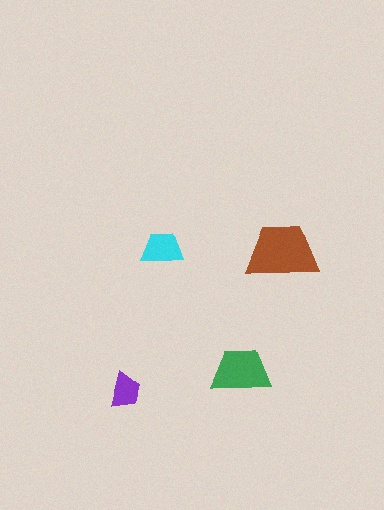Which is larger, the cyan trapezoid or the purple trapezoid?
The cyan one.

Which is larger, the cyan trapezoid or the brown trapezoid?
The brown one.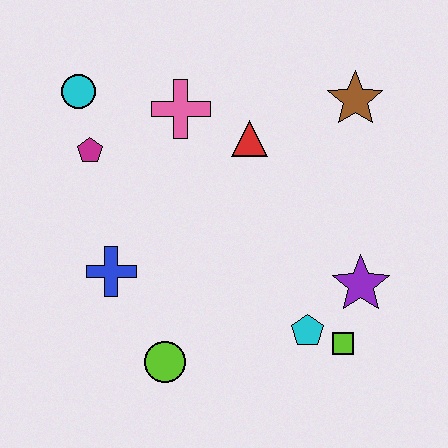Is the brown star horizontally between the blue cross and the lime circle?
No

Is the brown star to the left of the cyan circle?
No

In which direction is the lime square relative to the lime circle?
The lime square is to the right of the lime circle.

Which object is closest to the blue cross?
The lime circle is closest to the blue cross.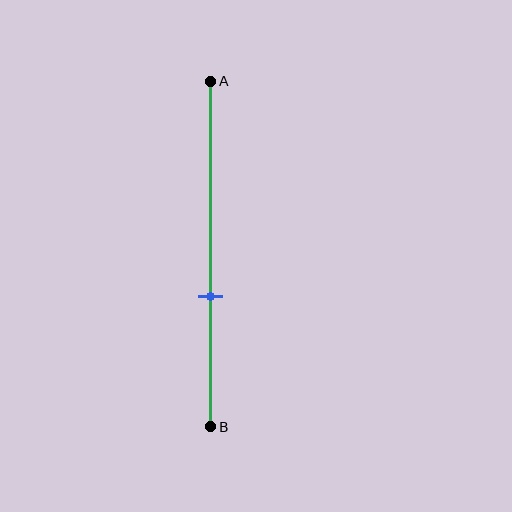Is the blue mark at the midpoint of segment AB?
No, the mark is at about 60% from A, not at the 50% midpoint.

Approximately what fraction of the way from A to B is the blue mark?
The blue mark is approximately 60% of the way from A to B.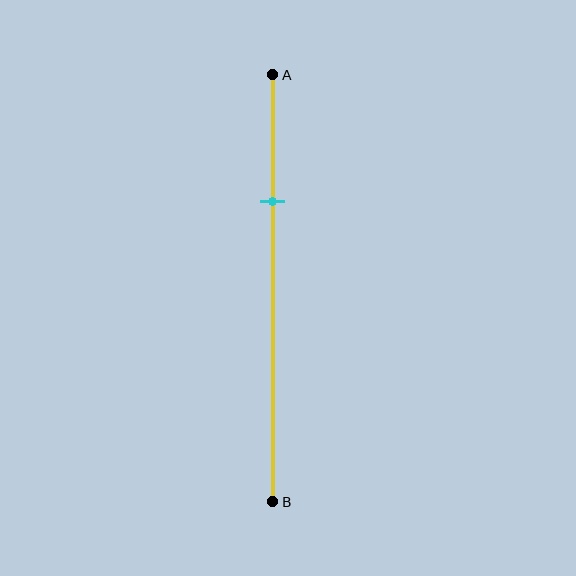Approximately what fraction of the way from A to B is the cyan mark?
The cyan mark is approximately 30% of the way from A to B.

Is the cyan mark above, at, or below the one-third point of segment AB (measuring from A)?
The cyan mark is above the one-third point of segment AB.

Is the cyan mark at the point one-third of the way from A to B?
No, the mark is at about 30% from A, not at the 33% one-third point.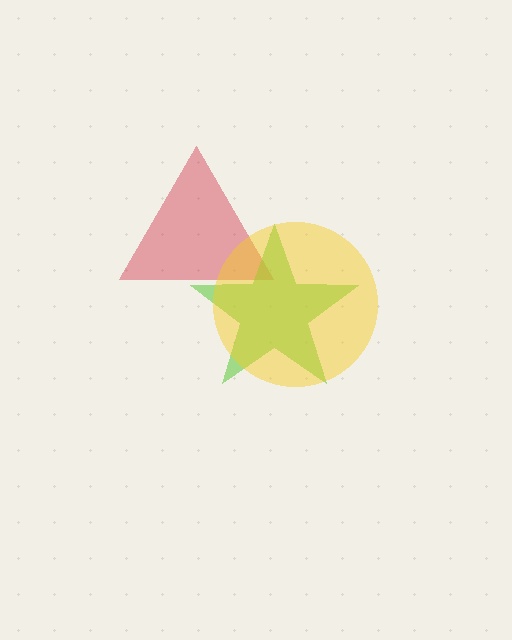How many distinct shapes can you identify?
There are 3 distinct shapes: a red triangle, a lime star, a yellow circle.